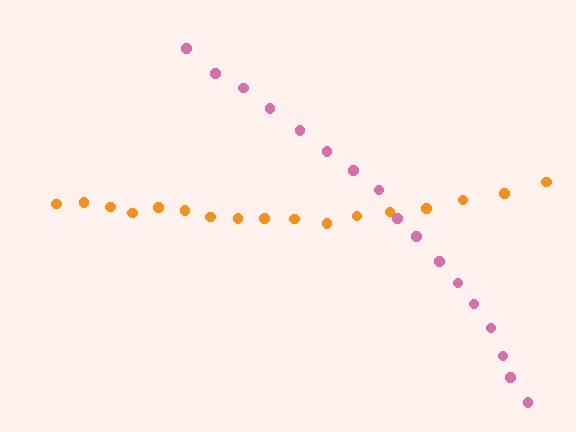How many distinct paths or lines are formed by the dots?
There are 2 distinct paths.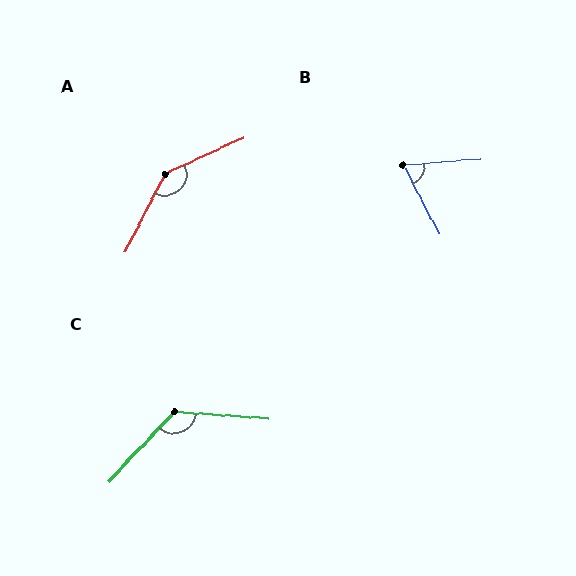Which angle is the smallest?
B, at approximately 67 degrees.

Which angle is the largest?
A, at approximately 141 degrees.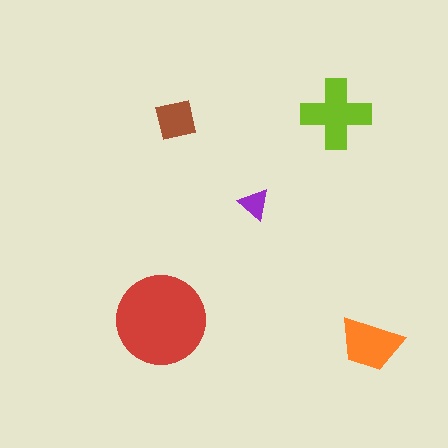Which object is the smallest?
The purple triangle.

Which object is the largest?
The red circle.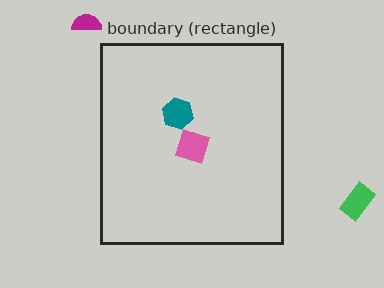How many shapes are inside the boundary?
2 inside, 2 outside.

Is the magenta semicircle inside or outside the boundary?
Outside.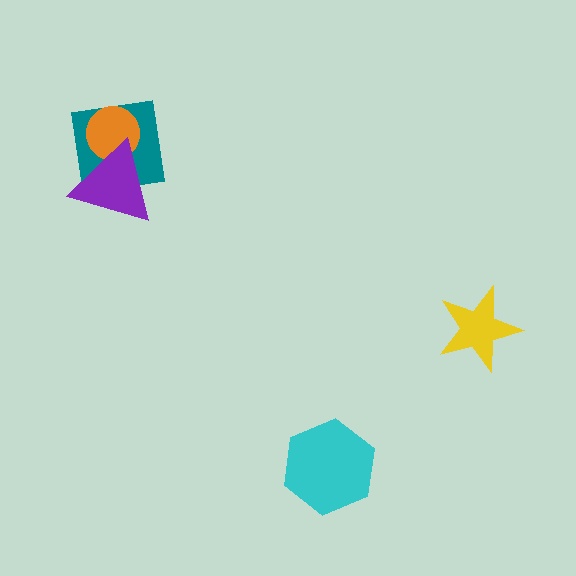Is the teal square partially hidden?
Yes, it is partially covered by another shape.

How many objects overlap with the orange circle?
2 objects overlap with the orange circle.